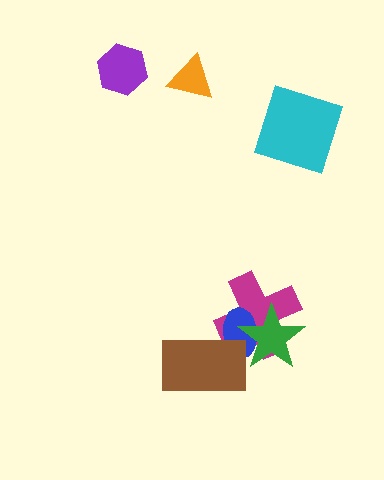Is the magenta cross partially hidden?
Yes, it is partially covered by another shape.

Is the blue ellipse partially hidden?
Yes, it is partially covered by another shape.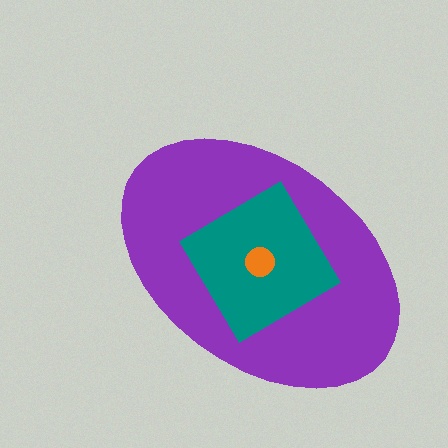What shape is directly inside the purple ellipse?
The teal diamond.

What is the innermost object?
The orange circle.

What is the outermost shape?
The purple ellipse.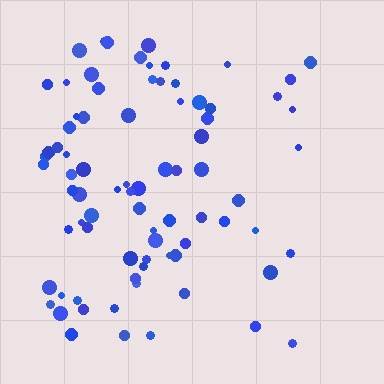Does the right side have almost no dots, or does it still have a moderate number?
Still a moderate number, just noticeably fewer than the left.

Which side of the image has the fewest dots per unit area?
The right.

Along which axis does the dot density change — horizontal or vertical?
Horizontal.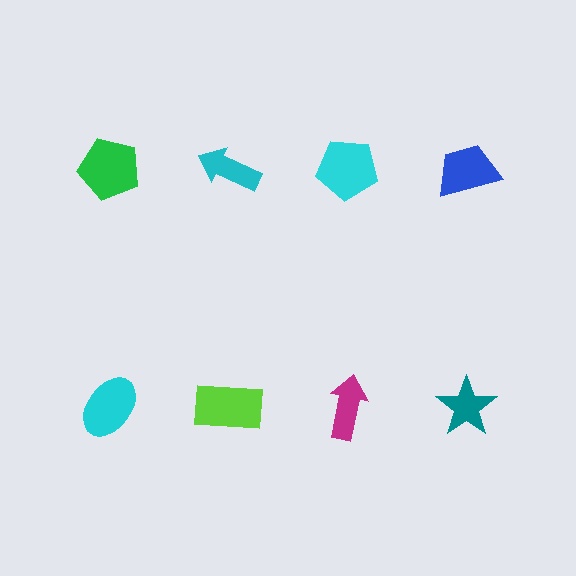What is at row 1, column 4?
A blue trapezoid.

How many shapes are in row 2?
4 shapes.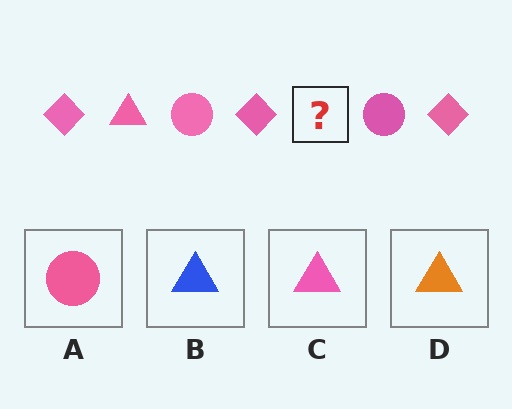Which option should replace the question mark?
Option C.